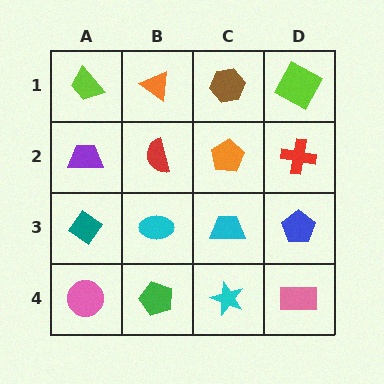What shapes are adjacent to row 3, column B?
A red semicircle (row 2, column B), a green pentagon (row 4, column B), a teal diamond (row 3, column A), a cyan trapezoid (row 3, column C).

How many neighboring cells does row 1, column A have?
2.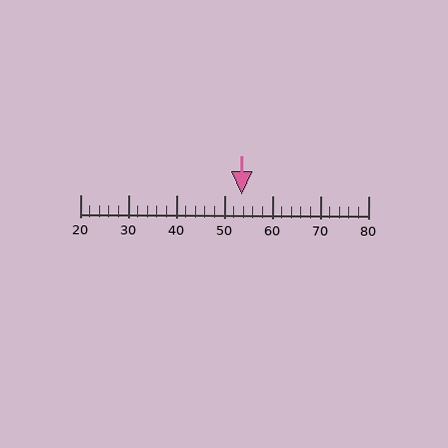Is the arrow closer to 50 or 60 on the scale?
The arrow is closer to 50.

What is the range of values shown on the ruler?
The ruler shows values from 20 to 80.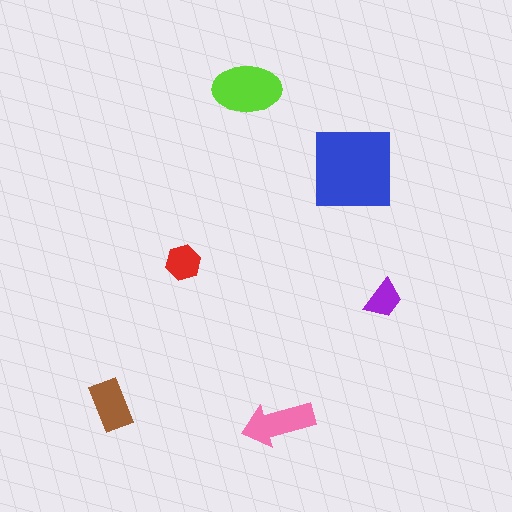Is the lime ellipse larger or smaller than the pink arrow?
Larger.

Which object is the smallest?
The purple trapezoid.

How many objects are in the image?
There are 6 objects in the image.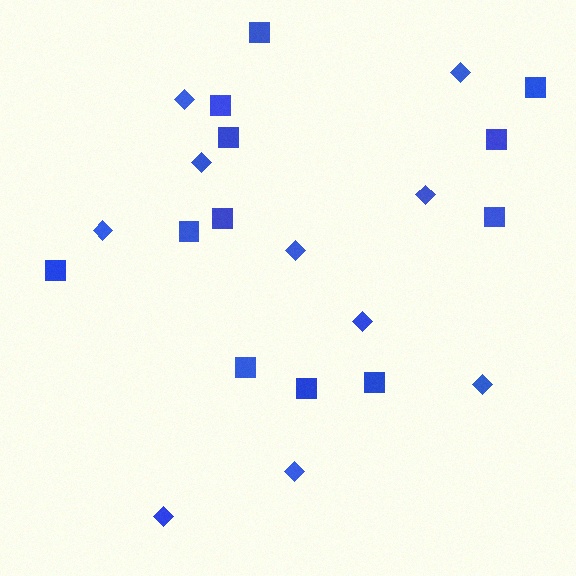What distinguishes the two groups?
There are 2 groups: one group of diamonds (10) and one group of squares (12).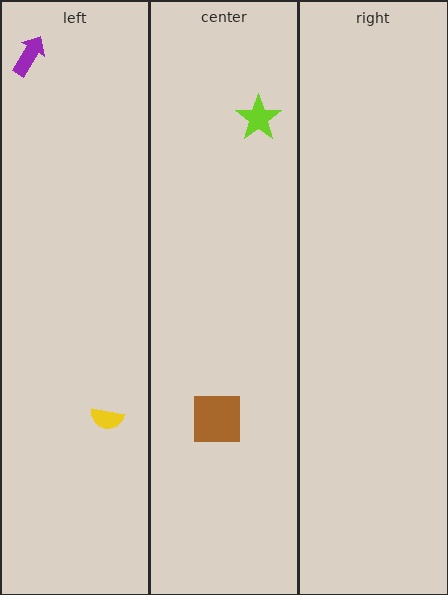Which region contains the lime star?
The center region.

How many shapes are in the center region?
2.